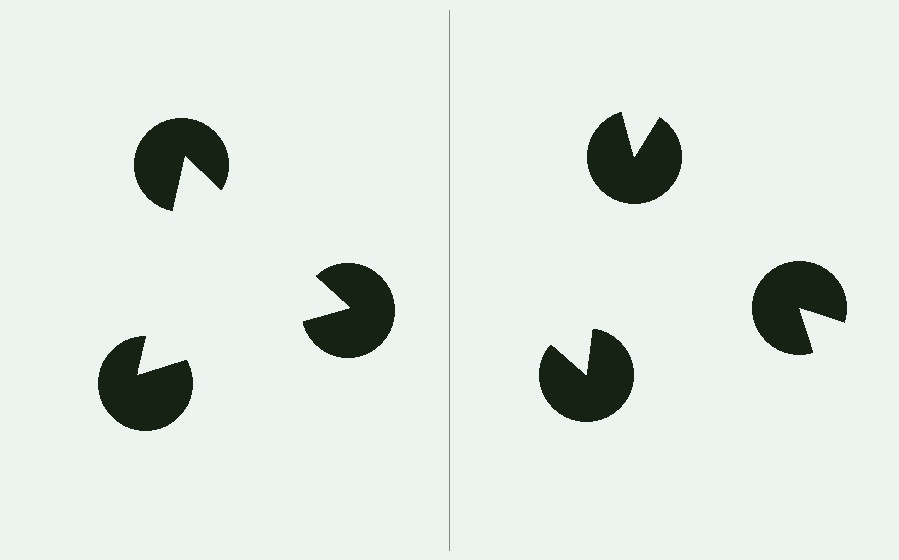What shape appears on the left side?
An illusory triangle.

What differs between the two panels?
The pac-man discs are positioned identically on both sides; only the wedge orientations differ. On the left they align to a triangle; on the right they are misaligned.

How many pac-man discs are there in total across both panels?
6 — 3 on each side.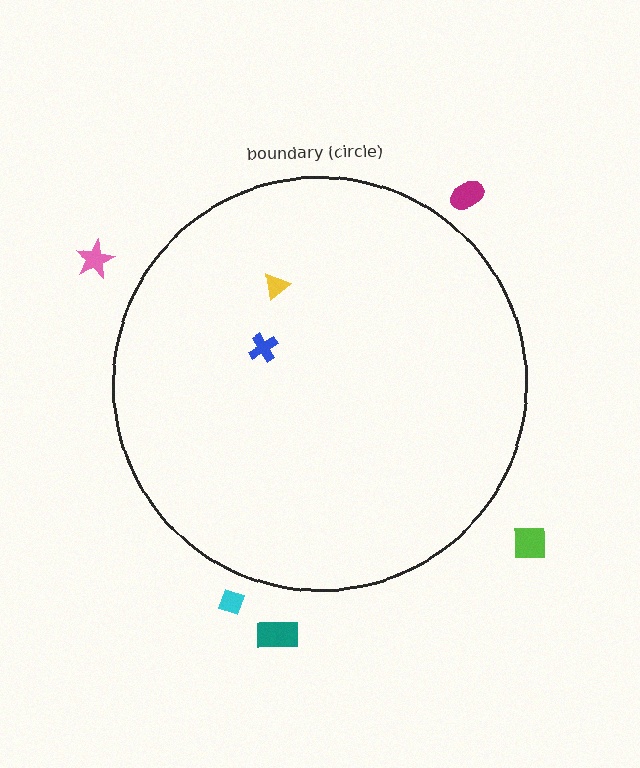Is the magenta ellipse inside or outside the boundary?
Outside.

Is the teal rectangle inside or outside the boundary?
Outside.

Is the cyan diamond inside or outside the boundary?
Outside.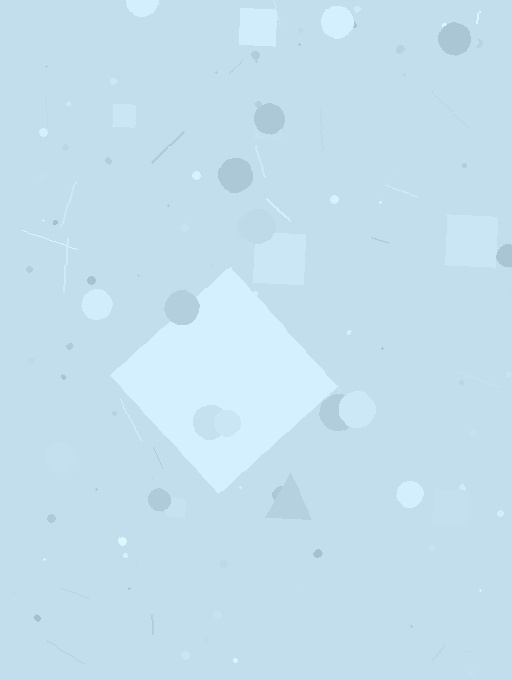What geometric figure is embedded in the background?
A diamond is embedded in the background.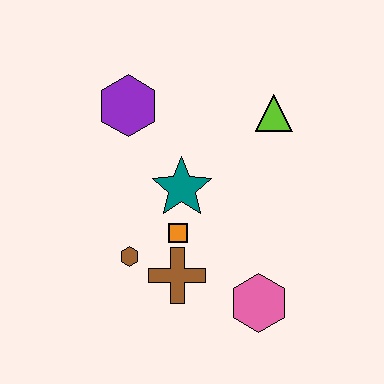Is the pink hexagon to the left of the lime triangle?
Yes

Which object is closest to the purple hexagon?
The teal star is closest to the purple hexagon.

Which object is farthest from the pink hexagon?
The purple hexagon is farthest from the pink hexagon.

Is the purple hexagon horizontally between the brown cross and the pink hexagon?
No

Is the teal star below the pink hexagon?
No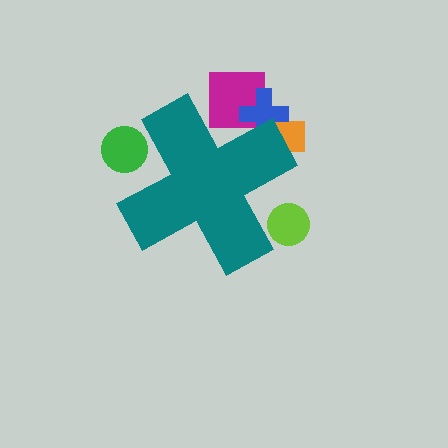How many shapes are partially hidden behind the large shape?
5 shapes are partially hidden.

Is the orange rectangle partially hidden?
Yes, the orange rectangle is partially hidden behind the teal cross.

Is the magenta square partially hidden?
Yes, the magenta square is partially hidden behind the teal cross.